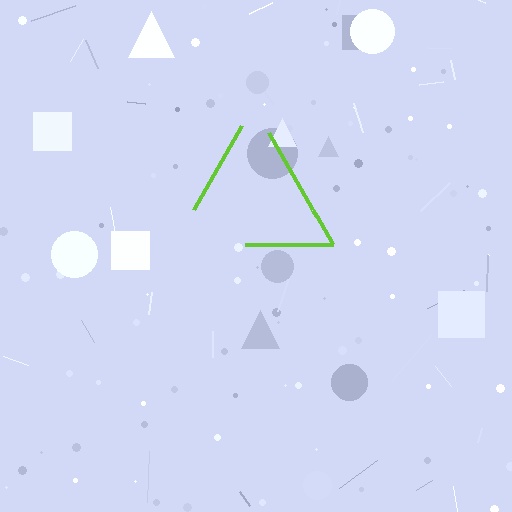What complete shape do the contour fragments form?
The contour fragments form a triangle.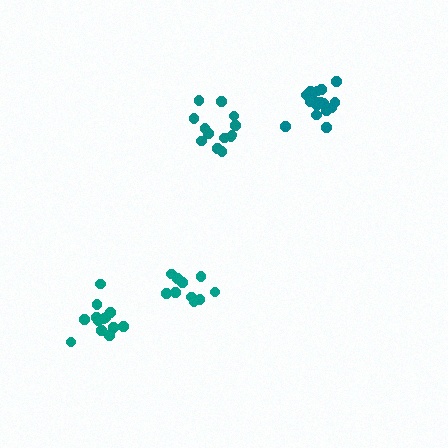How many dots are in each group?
Group 1: 13 dots, Group 2: 16 dots, Group 3: 13 dots, Group 4: 10 dots (52 total).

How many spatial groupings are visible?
There are 4 spatial groupings.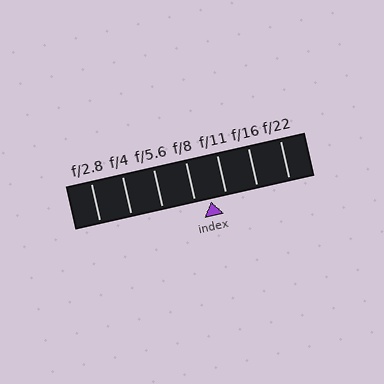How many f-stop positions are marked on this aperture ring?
There are 7 f-stop positions marked.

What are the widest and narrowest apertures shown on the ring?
The widest aperture shown is f/2.8 and the narrowest is f/22.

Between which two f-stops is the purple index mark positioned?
The index mark is between f/8 and f/11.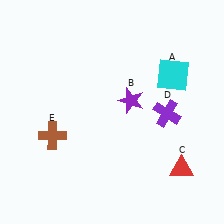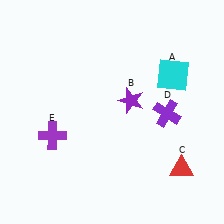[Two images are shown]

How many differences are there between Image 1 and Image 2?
There is 1 difference between the two images.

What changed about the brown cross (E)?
In Image 1, E is brown. In Image 2, it changed to purple.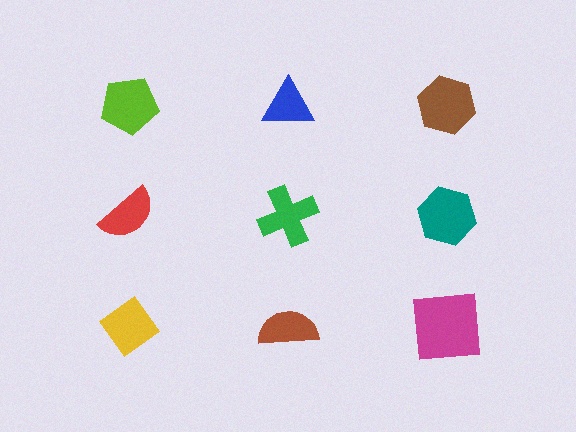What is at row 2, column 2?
A green cross.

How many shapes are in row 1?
3 shapes.